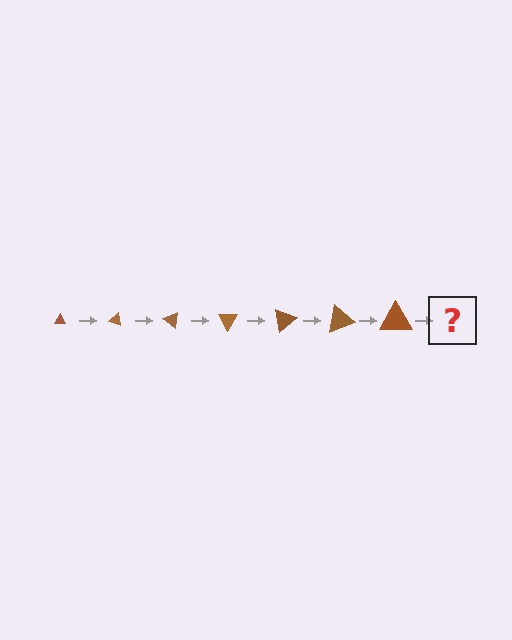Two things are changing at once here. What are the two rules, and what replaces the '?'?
The two rules are that the triangle grows larger each step and it rotates 20 degrees each step. The '?' should be a triangle, larger than the previous one and rotated 140 degrees from the start.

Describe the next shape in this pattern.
It should be a triangle, larger than the previous one and rotated 140 degrees from the start.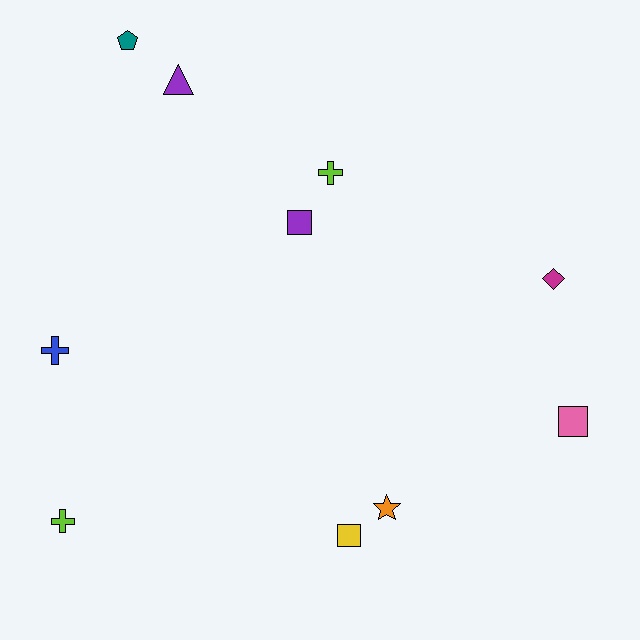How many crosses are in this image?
There are 3 crosses.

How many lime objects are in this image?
There are 2 lime objects.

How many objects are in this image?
There are 10 objects.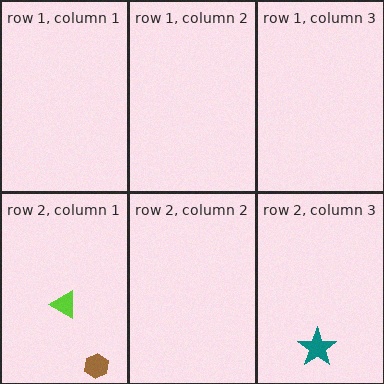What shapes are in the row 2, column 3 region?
The teal star.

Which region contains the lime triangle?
The row 2, column 1 region.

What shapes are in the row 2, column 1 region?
The brown hexagon, the lime triangle.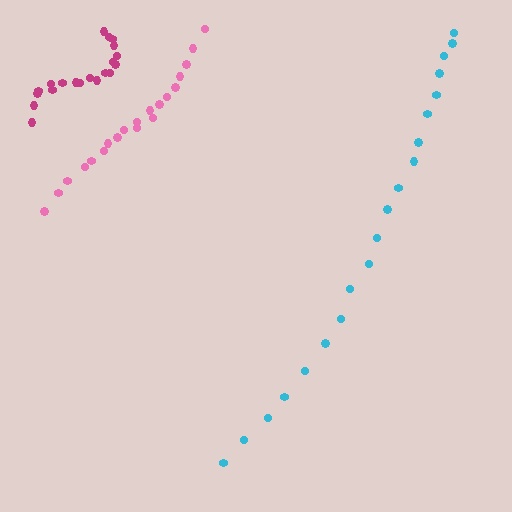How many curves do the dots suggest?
There are 3 distinct paths.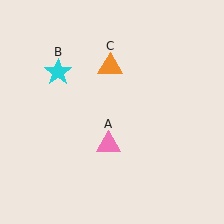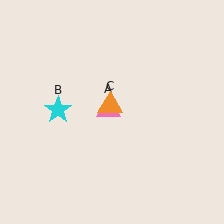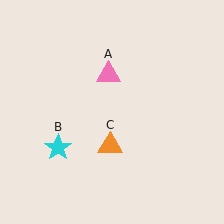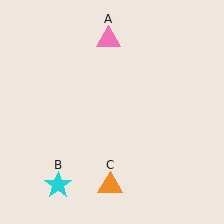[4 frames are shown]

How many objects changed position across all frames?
3 objects changed position: pink triangle (object A), cyan star (object B), orange triangle (object C).